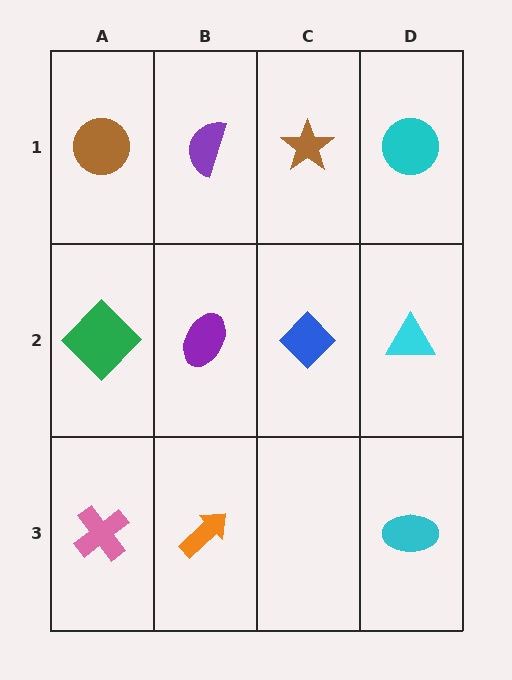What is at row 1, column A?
A brown circle.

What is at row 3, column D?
A cyan ellipse.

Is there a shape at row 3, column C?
No, that cell is empty.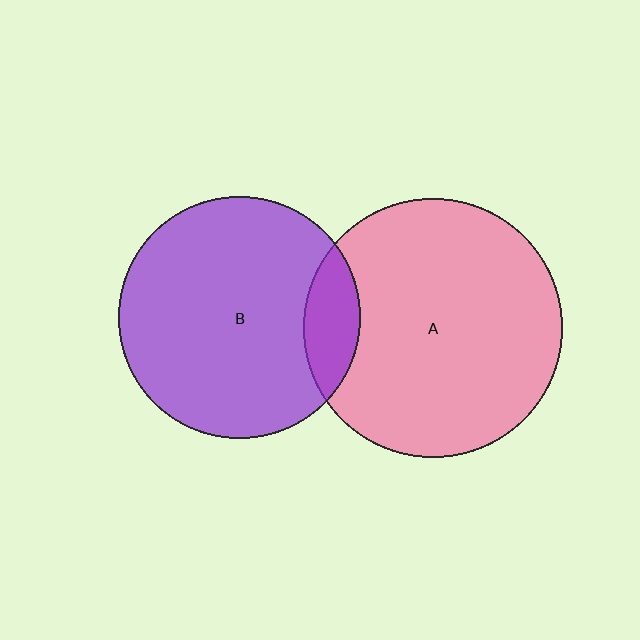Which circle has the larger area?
Circle A (pink).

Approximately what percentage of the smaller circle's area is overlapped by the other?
Approximately 15%.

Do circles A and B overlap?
Yes.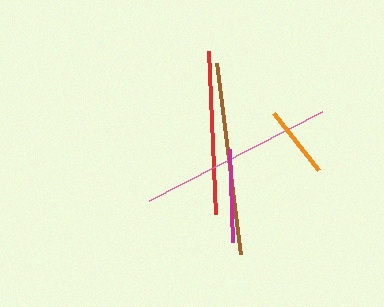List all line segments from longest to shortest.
From longest to shortest: pink, brown, red, magenta, orange.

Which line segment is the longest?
The pink line is the longest at approximately 195 pixels.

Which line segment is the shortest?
The orange line is the shortest at approximately 73 pixels.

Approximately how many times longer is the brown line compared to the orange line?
The brown line is approximately 2.6 times the length of the orange line.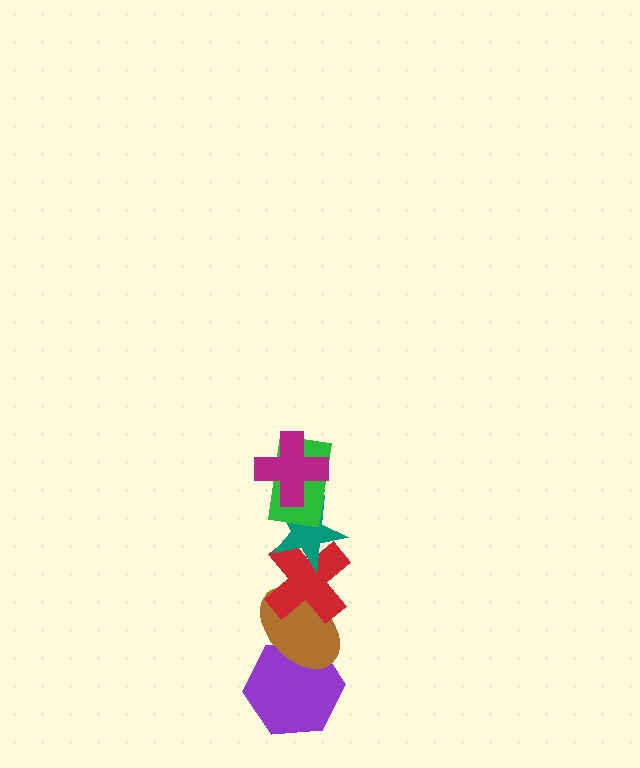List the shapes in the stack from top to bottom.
From top to bottom: the magenta cross, the green rectangle, the teal star, the red cross, the brown ellipse, the purple hexagon.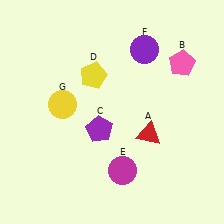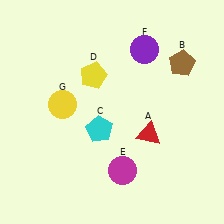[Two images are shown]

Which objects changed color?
B changed from pink to brown. C changed from purple to cyan.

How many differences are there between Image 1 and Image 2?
There are 2 differences between the two images.